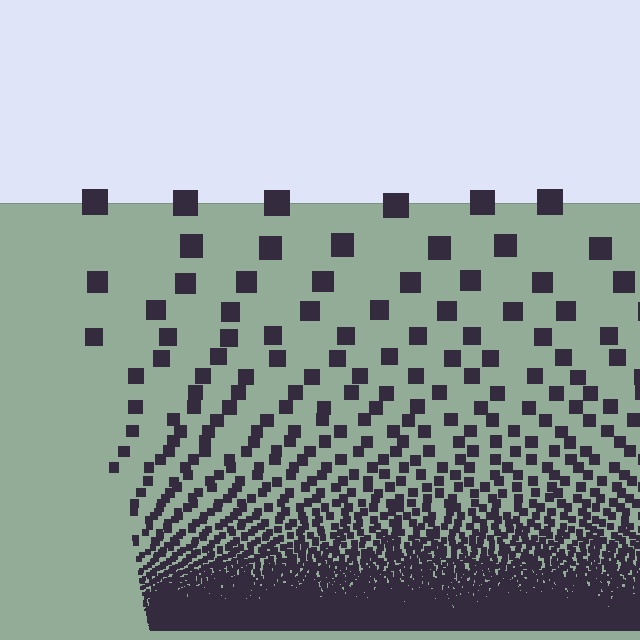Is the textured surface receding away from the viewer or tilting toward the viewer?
The surface appears to tilt toward the viewer. Texture elements get larger and sparser toward the top.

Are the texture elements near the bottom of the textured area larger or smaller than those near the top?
Smaller. The gradient is inverted — elements near the bottom are smaller and denser.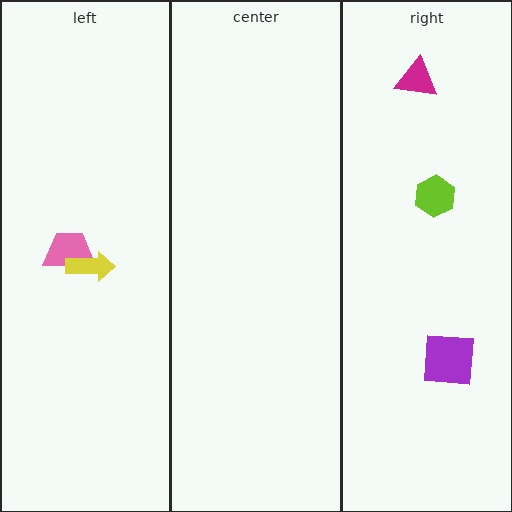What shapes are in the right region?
The magenta triangle, the purple square, the lime hexagon.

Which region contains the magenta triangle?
The right region.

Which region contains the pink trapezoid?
The left region.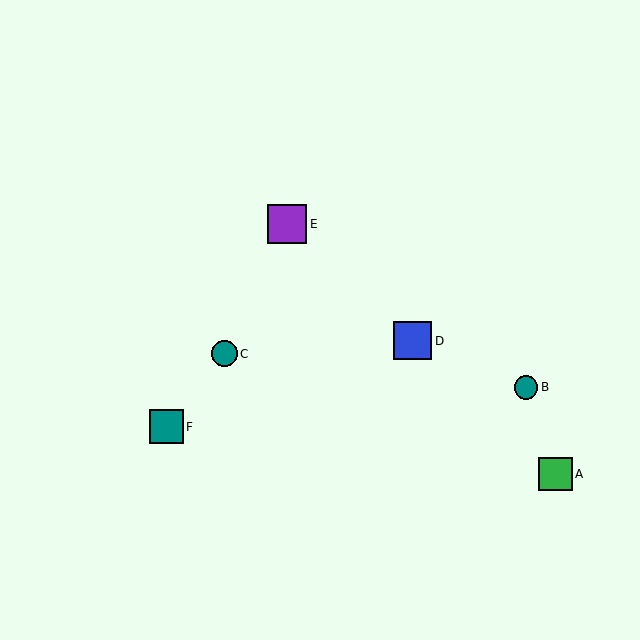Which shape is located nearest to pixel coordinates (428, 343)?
The blue square (labeled D) at (413, 341) is nearest to that location.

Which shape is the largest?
The purple square (labeled E) is the largest.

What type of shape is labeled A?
Shape A is a green square.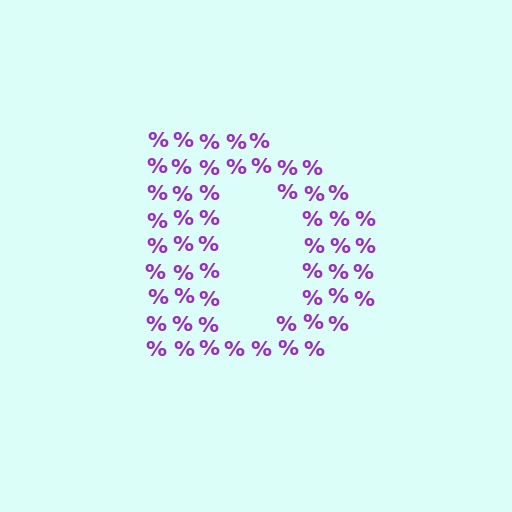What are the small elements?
The small elements are percent signs.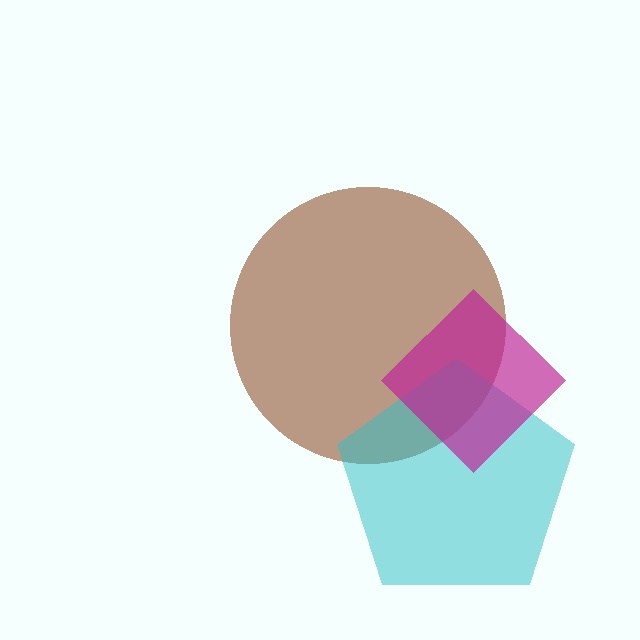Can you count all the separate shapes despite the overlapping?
Yes, there are 3 separate shapes.